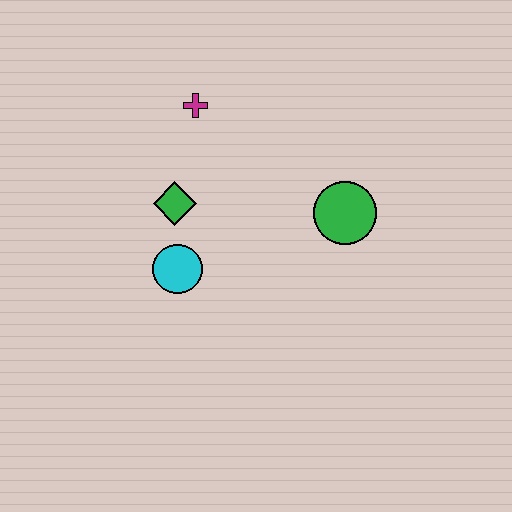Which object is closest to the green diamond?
The cyan circle is closest to the green diamond.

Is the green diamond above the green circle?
Yes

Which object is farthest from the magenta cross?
The green circle is farthest from the magenta cross.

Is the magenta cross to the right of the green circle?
No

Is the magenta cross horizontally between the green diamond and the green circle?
Yes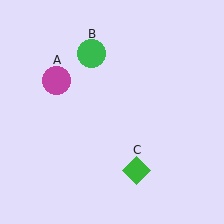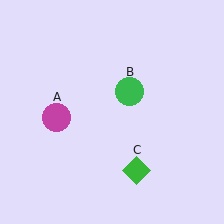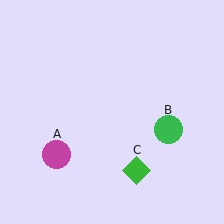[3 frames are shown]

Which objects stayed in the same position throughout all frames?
Green diamond (object C) remained stationary.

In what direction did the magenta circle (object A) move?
The magenta circle (object A) moved down.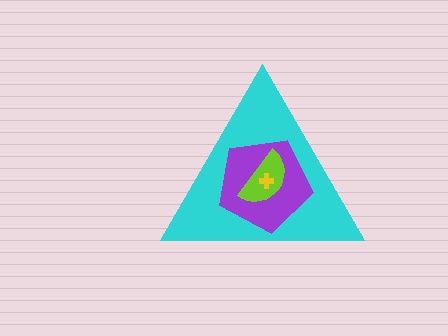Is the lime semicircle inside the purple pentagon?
Yes.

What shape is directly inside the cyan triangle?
The purple pentagon.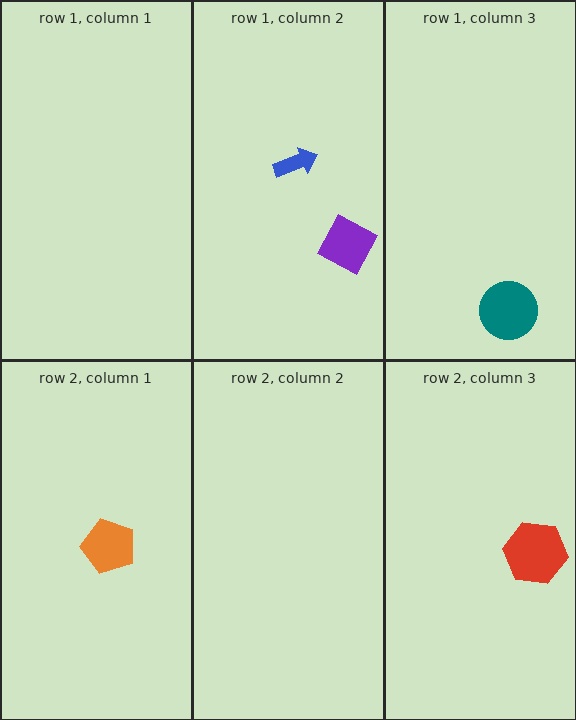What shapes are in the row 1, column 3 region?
The teal circle.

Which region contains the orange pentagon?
The row 2, column 1 region.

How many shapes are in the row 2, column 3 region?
1.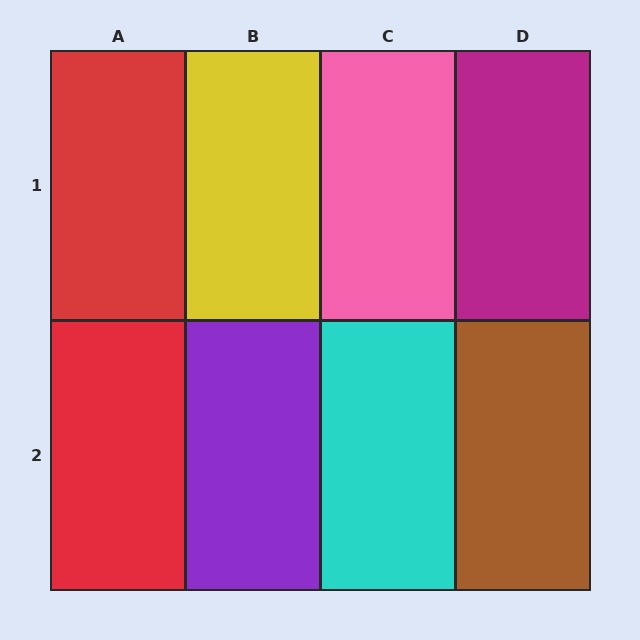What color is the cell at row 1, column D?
Magenta.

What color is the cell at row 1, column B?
Yellow.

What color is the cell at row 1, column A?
Red.